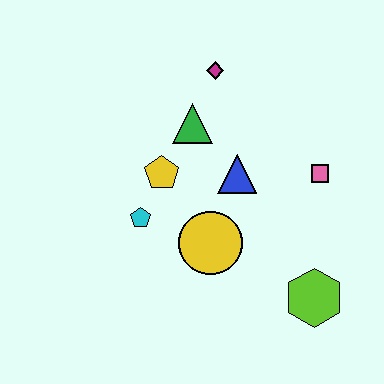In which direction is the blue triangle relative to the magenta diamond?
The blue triangle is below the magenta diamond.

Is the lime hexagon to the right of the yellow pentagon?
Yes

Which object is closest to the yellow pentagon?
The cyan pentagon is closest to the yellow pentagon.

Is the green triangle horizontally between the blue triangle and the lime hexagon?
No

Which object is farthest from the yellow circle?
The magenta diamond is farthest from the yellow circle.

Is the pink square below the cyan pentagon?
No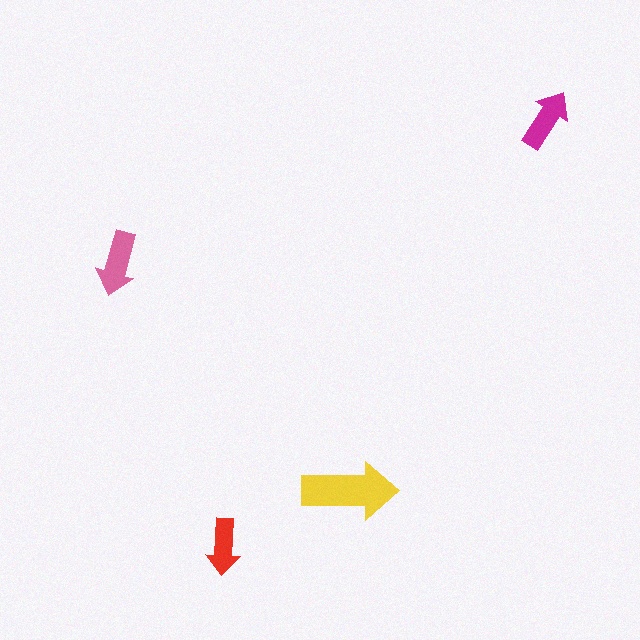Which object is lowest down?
The red arrow is bottommost.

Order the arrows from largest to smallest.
the yellow one, the pink one, the magenta one, the red one.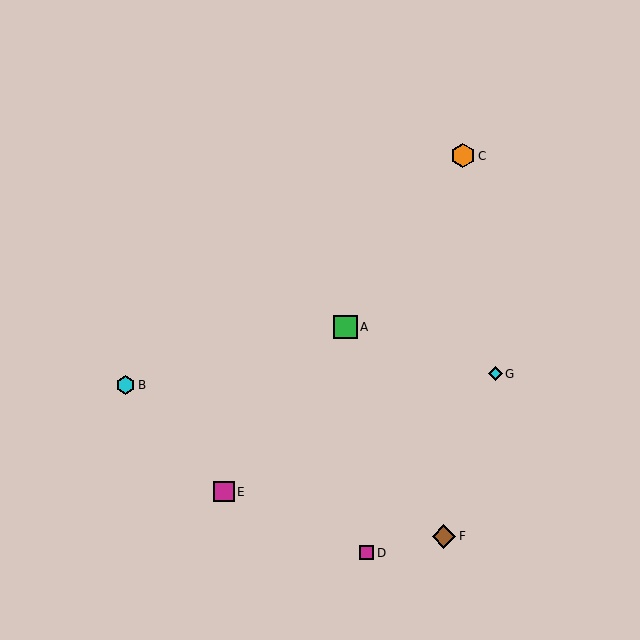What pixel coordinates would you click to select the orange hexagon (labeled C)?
Click at (463, 156) to select the orange hexagon C.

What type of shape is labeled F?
Shape F is a brown diamond.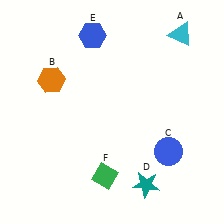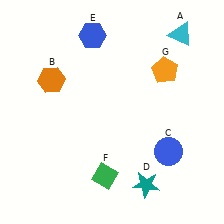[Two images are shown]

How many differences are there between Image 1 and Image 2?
There is 1 difference between the two images.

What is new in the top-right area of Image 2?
An orange pentagon (G) was added in the top-right area of Image 2.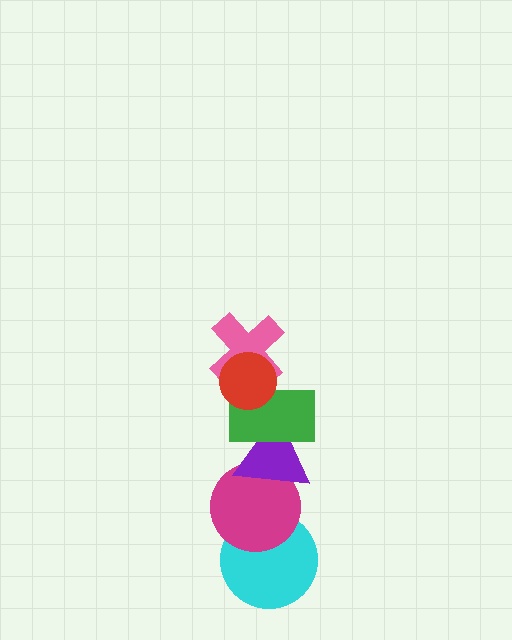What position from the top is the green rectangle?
The green rectangle is 3rd from the top.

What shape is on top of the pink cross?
The red circle is on top of the pink cross.